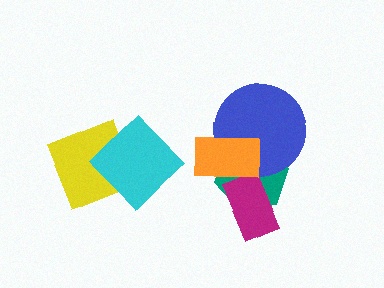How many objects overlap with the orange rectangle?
3 objects overlap with the orange rectangle.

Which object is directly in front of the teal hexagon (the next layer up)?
The blue circle is directly in front of the teal hexagon.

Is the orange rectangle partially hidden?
No, no other shape covers it.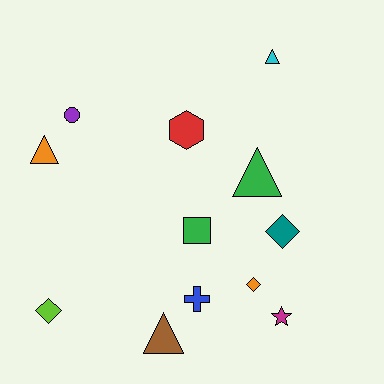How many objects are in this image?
There are 12 objects.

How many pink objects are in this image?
There are no pink objects.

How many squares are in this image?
There is 1 square.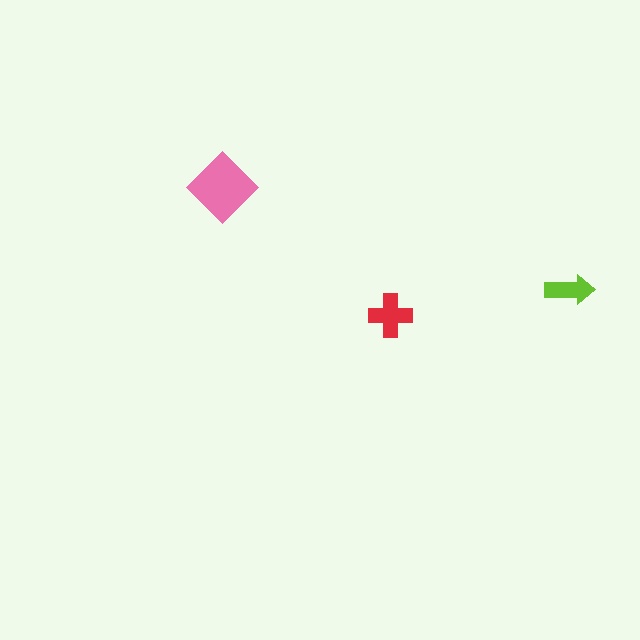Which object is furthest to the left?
The pink diamond is leftmost.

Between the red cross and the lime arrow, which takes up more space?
The red cross.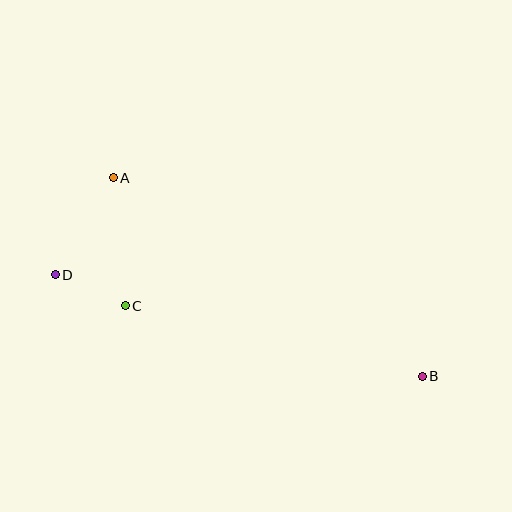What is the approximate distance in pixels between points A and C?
The distance between A and C is approximately 129 pixels.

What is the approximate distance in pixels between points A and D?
The distance between A and D is approximately 113 pixels.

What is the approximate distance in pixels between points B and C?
The distance between B and C is approximately 305 pixels.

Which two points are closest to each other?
Points C and D are closest to each other.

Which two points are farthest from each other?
Points B and D are farthest from each other.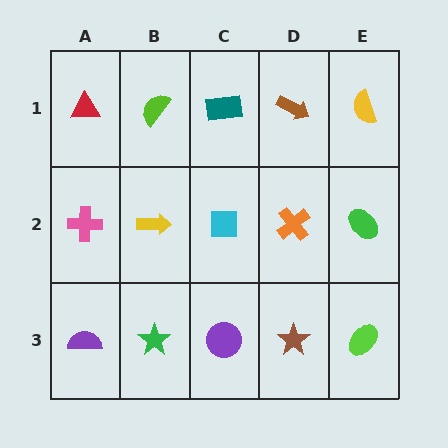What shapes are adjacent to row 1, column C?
A cyan square (row 2, column C), a lime semicircle (row 1, column B), a brown arrow (row 1, column D).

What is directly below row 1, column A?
A pink cross.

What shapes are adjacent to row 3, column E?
A green ellipse (row 2, column E), a brown star (row 3, column D).